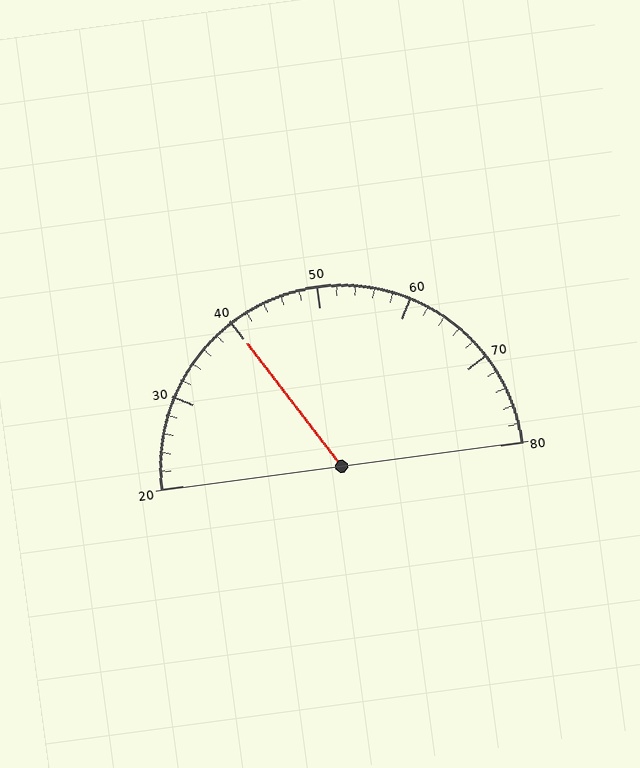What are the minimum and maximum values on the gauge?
The gauge ranges from 20 to 80.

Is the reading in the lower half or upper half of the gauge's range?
The reading is in the lower half of the range (20 to 80).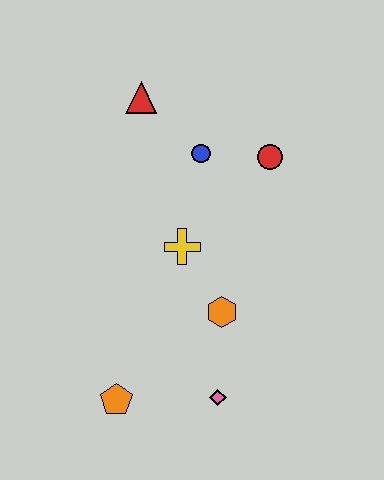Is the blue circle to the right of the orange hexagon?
No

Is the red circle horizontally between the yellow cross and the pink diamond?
No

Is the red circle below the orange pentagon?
No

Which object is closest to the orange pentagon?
The pink diamond is closest to the orange pentagon.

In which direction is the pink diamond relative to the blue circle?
The pink diamond is below the blue circle.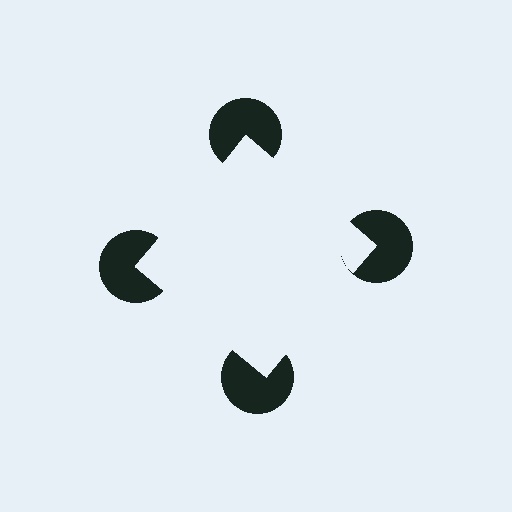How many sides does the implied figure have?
4 sides.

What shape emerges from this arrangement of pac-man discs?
An illusory square — its edges are inferred from the aligned wedge cuts in the pac-man discs, not physically drawn.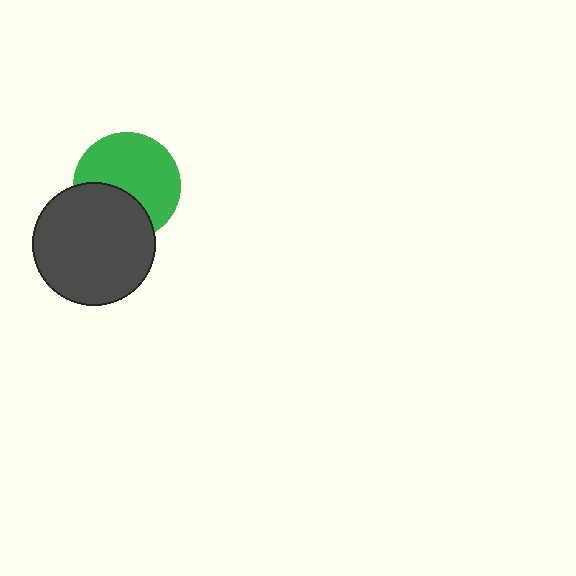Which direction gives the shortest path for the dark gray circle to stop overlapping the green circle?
Moving down gives the shortest separation.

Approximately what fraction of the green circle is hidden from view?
Roughly 35% of the green circle is hidden behind the dark gray circle.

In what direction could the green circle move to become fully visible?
The green circle could move up. That would shift it out from behind the dark gray circle entirely.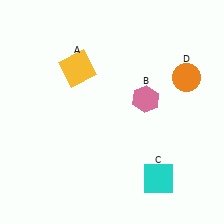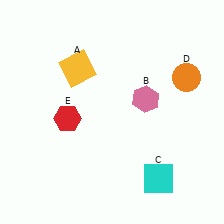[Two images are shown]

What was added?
A red hexagon (E) was added in Image 2.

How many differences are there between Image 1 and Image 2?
There is 1 difference between the two images.